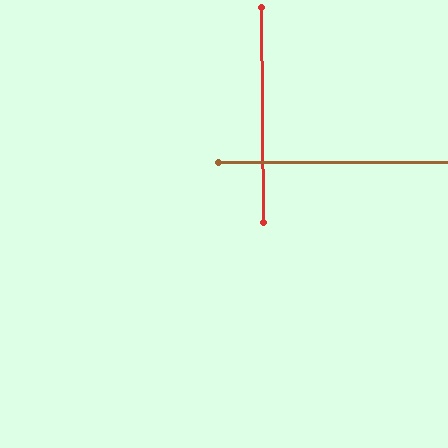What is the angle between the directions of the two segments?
Approximately 90 degrees.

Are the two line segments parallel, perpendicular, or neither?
Perpendicular — they meet at approximately 90°.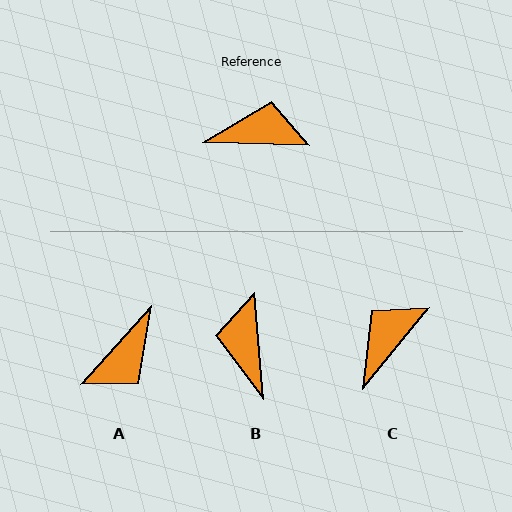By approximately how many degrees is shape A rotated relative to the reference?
Approximately 130 degrees clockwise.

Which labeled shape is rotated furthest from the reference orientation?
A, about 130 degrees away.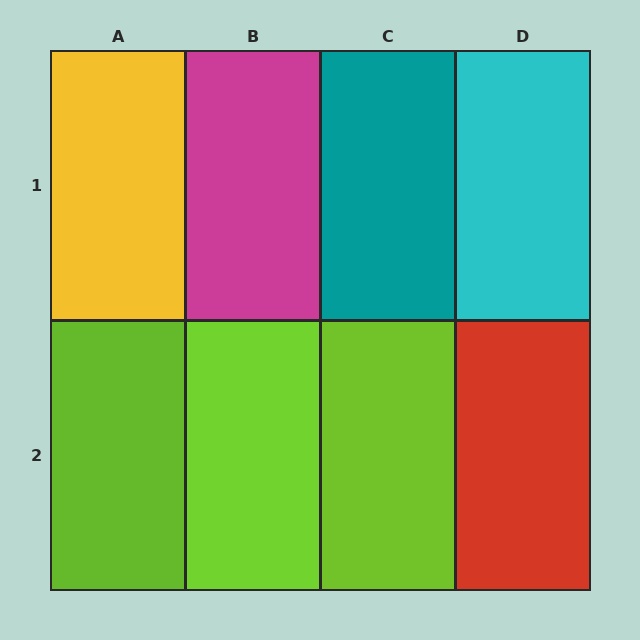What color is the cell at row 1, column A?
Yellow.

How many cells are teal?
1 cell is teal.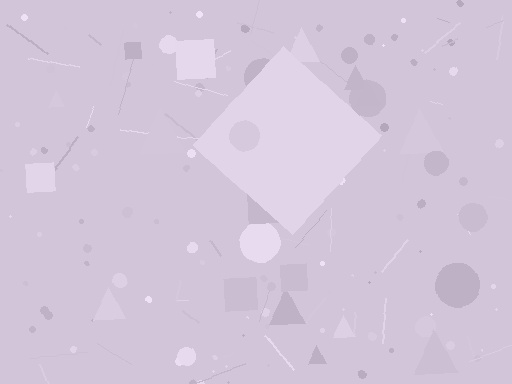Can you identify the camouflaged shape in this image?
The camouflaged shape is a diamond.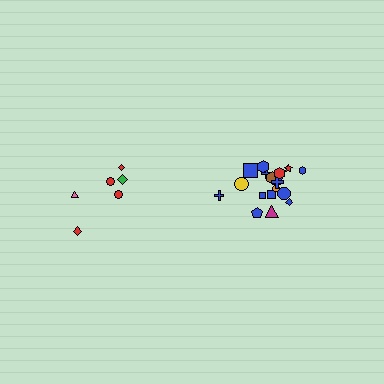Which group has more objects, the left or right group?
The right group.